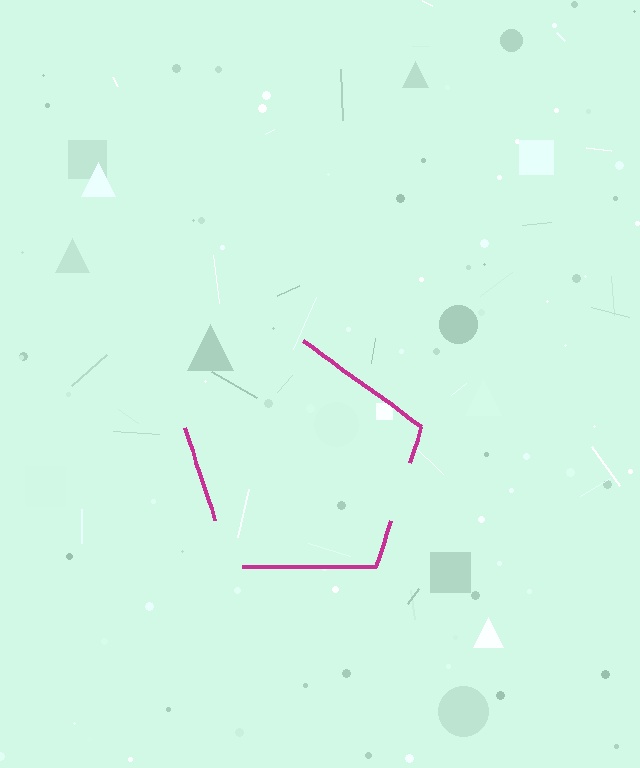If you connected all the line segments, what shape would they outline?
They would outline a pentagon.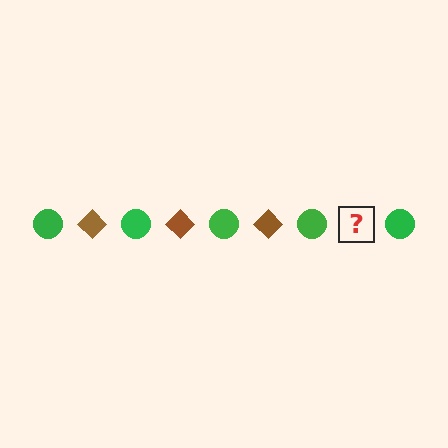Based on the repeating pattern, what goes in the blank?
The blank should be a brown diamond.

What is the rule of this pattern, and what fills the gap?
The rule is that the pattern alternates between green circle and brown diamond. The gap should be filled with a brown diamond.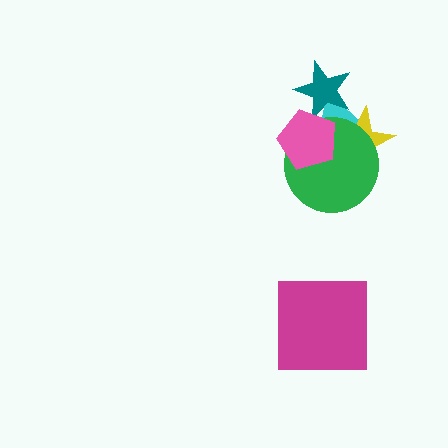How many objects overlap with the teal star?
2 objects overlap with the teal star.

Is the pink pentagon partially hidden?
No, no other shape covers it.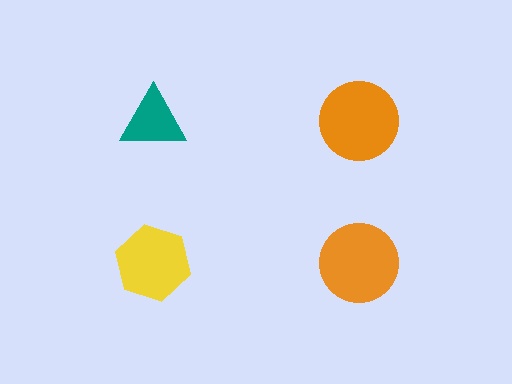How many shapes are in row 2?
2 shapes.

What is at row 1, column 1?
A teal triangle.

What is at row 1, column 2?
An orange circle.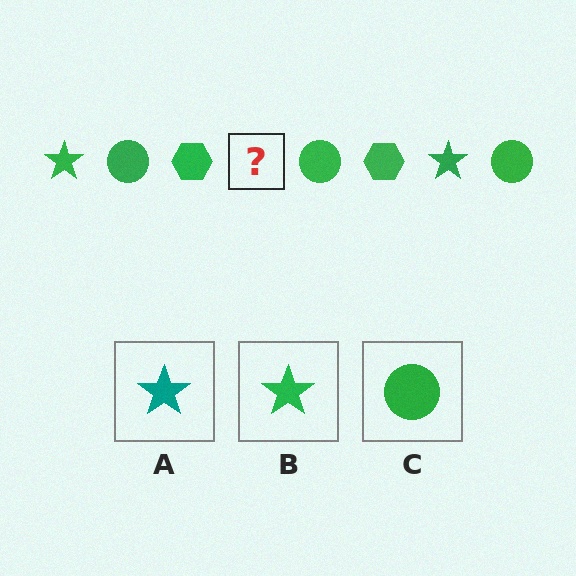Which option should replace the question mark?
Option B.